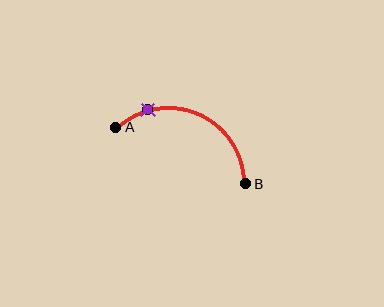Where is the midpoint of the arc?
The arc midpoint is the point on the curve farthest from the straight line joining A and B. It sits above that line.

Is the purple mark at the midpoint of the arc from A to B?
No. The purple mark lies on the arc but is closer to endpoint A. The arc midpoint would be at the point on the curve equidistant along the arc from both A and B.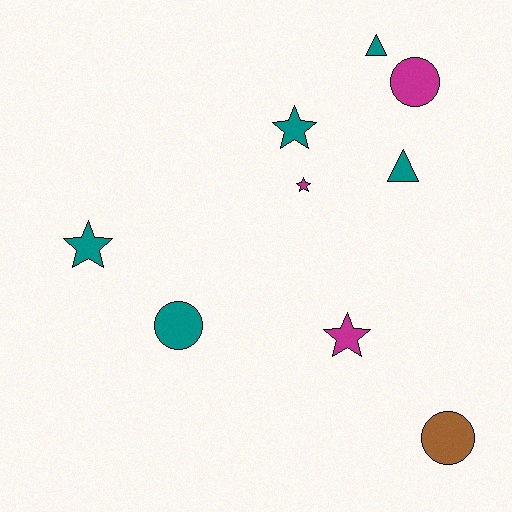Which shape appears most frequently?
Star, with 4 objects.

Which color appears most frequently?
Teal, with 5 objects.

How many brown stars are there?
There are no brown stars.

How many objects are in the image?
There are 9 objects.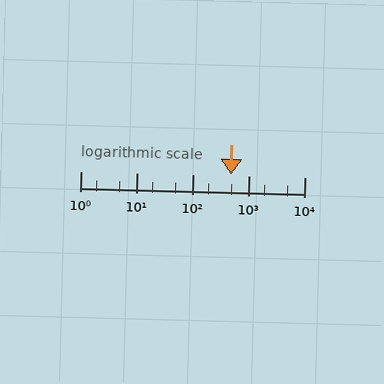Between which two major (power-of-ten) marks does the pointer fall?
The pointer is between 100 and 1000.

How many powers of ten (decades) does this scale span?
The scale spans 4 decades, from 1 to 10000.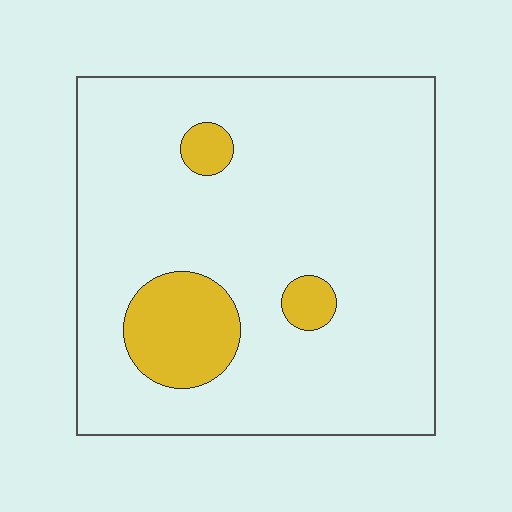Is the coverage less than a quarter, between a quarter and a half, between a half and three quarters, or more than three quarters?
Less than a quarter.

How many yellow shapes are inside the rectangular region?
3.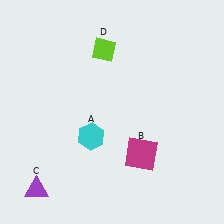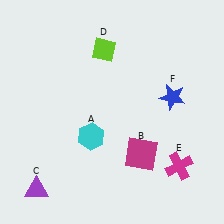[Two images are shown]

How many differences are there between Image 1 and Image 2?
There are 2 differences between the two images.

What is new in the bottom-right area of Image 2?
A magenta cross (E) was added in the bottom-right area of Image 2.